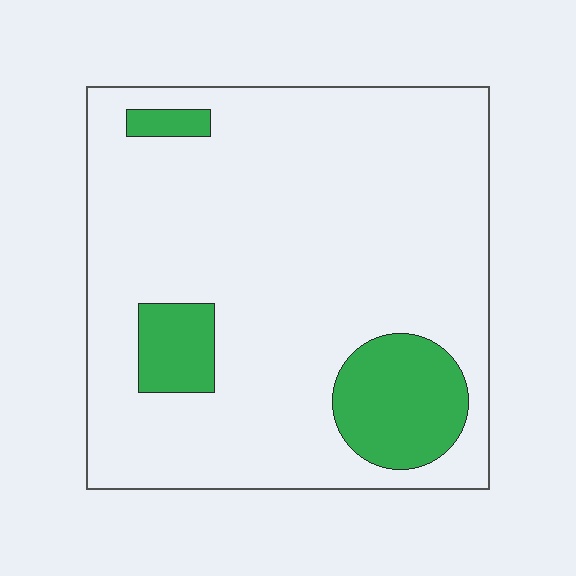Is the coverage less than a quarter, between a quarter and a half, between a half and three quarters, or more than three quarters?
Less than a quarter.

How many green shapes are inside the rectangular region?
3.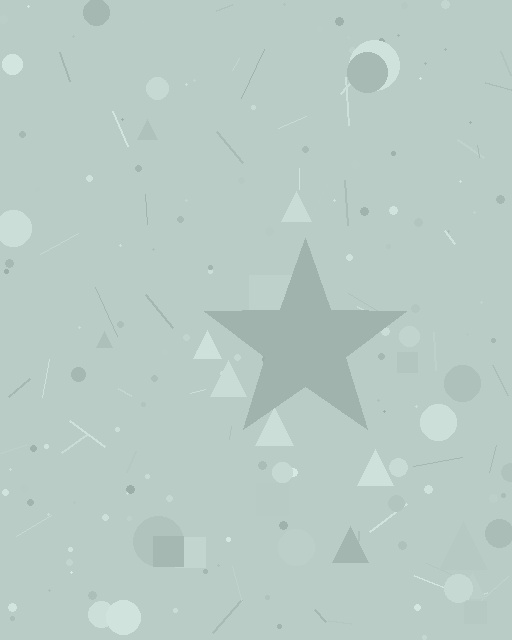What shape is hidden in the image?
A star is hidden in the image.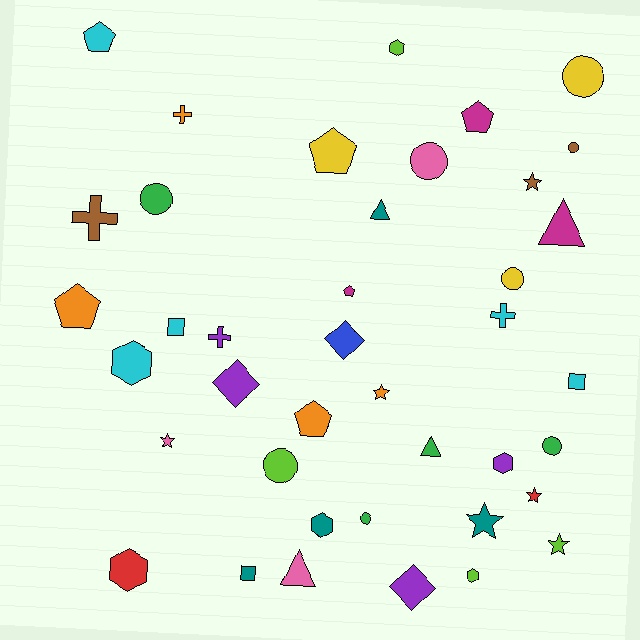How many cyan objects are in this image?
There are 5 cyan objects.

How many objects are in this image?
There are 40 objects.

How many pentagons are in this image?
There are 6 pentagons.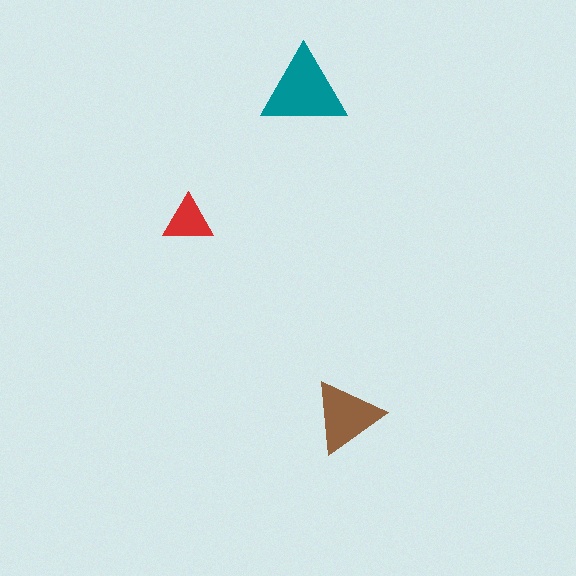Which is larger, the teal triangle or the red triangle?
The teal one.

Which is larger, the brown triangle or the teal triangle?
The teal one.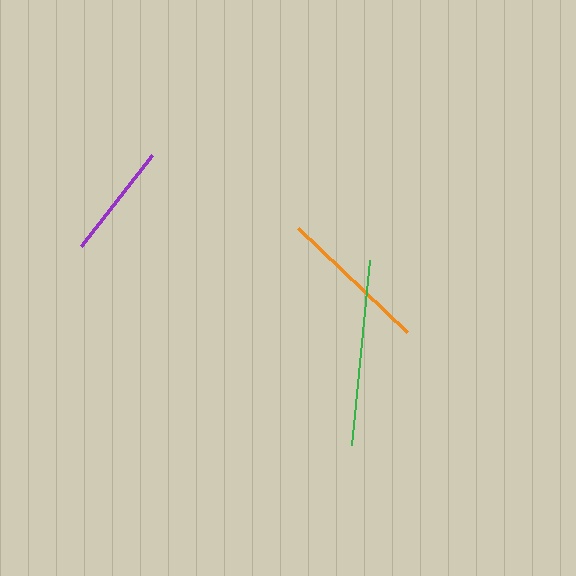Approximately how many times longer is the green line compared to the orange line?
The green line is approximately 1.2 times the length of the orange line.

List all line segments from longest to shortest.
From longest to shortest: green, orange, purple.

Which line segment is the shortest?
The purple line is the shortest at approximately 115 pixels.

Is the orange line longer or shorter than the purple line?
The orange line is longer than the purple line.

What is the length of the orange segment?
The orange segment is approximately 151 pixels long.